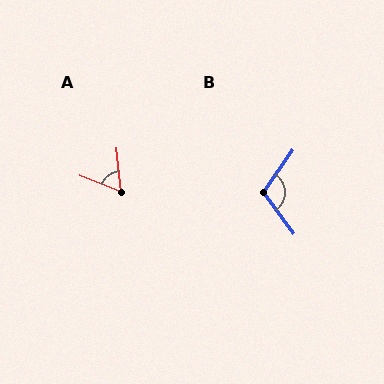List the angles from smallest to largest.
A (62°), B (109°).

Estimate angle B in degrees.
Approximately 109 degrees.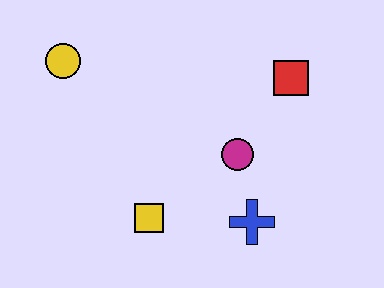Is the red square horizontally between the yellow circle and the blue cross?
No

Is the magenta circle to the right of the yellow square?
Yes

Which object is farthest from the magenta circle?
The yellow circle is farthest from the magenta circle.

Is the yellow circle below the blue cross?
No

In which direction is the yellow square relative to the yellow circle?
The yellow square is below the yellow circle.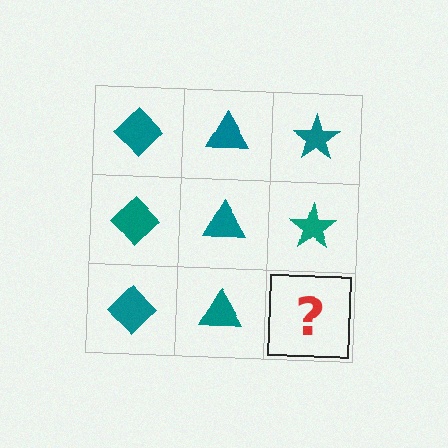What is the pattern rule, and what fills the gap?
The rule is that each column has a consistent shape. The gap should be filled with a teal star.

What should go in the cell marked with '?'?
The missing cell should contain a teal star.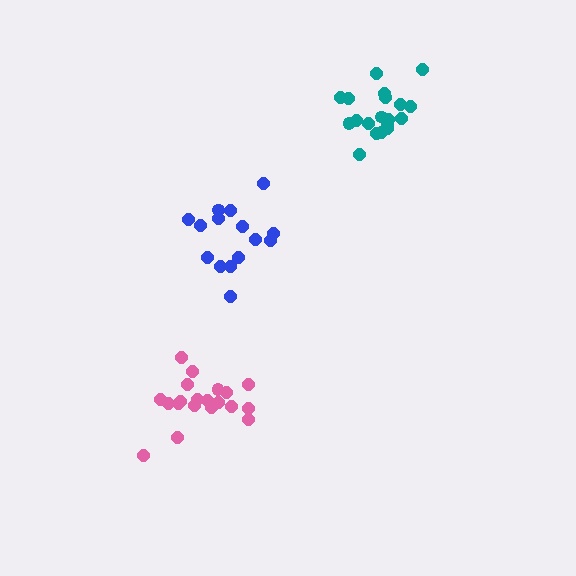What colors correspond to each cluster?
The clusters are colored: pink, blue, teal.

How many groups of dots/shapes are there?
There are 3 groups.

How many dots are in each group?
Group 1: 20 dots, Group 2: 15 dots, Group 3: 19 dots (54 total).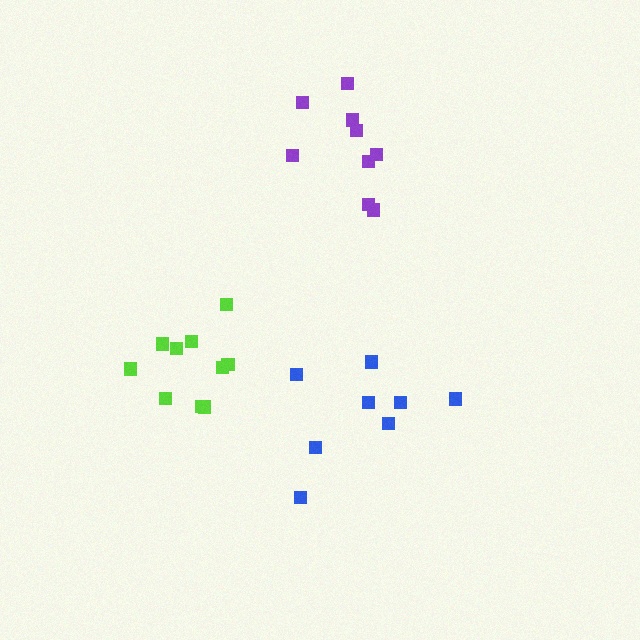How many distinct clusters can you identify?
There are 3 distinct clusters.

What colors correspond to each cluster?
The clusters are colored: lime, purple, blue.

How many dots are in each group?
Group 1: 10 dots, Group 2: 9 dots, Group 3: 8 dots (27 total).